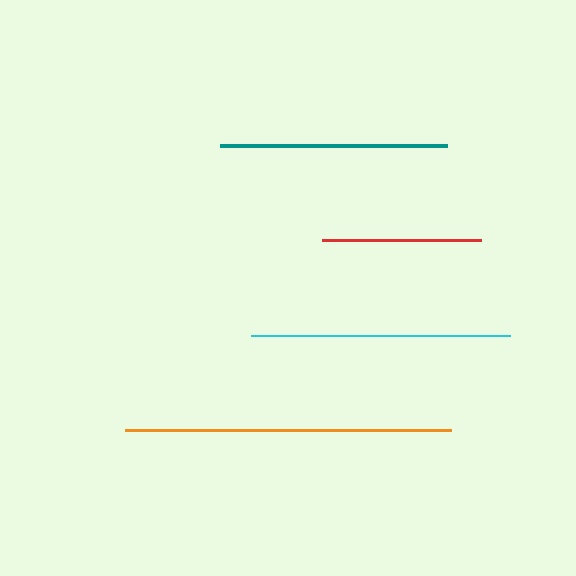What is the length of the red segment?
The red segment is approximately 159 pixels long.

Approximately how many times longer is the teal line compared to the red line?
The teal line is approximately 1.4 times the length of the red line.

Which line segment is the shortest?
The red line is the shortest at approximately 159 pixels.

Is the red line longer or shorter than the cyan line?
The cyan line is longer than the red line.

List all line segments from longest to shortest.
From longest to shortest: orange, cyan, teal, red.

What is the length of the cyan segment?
The cyan segment is approximately 258 pixels long.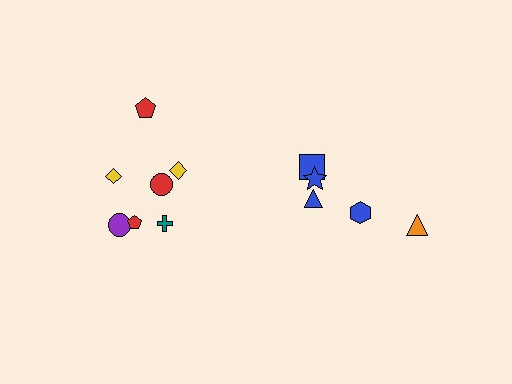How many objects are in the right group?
There are 5 objects.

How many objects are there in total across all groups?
There are 12 objects.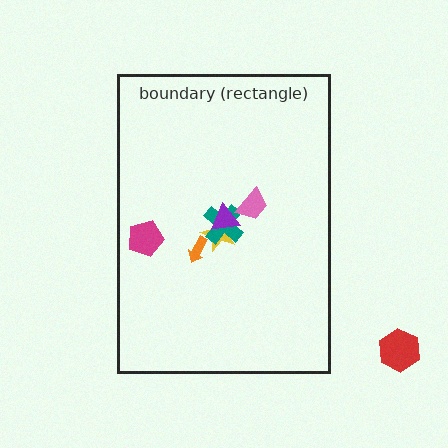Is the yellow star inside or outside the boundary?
Inside.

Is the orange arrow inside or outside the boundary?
Inside.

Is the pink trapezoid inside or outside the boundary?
Inside.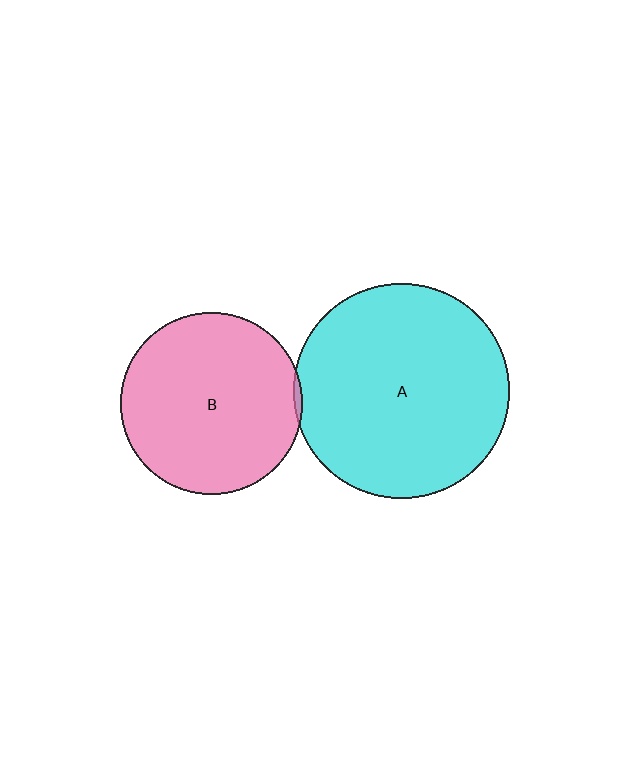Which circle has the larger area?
Circle A (cyan).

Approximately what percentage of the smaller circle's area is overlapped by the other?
Approximately 5%.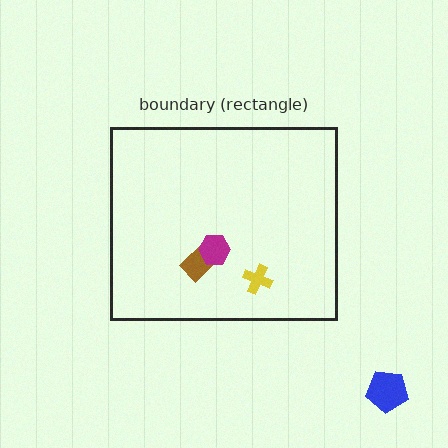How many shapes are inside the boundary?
3 inside, 1 outside.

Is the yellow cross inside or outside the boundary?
Inside.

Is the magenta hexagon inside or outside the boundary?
Inside.